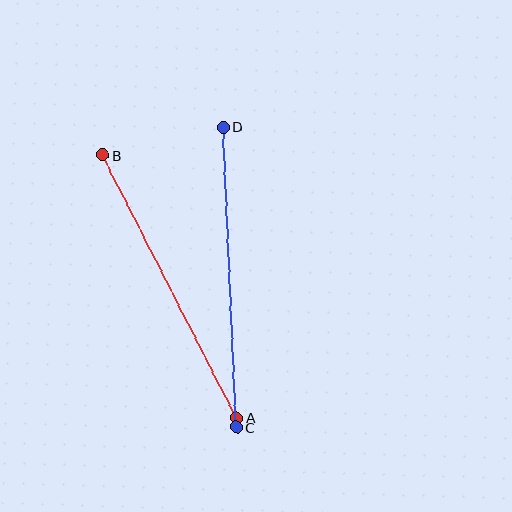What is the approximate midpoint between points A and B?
The midpoint is at approximately (170, 287) pixels.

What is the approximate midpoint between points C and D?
The midpoint is at approximately (230, 277) pixels.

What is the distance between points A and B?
The distance is approximately 295 pixels.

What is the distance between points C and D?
The distance is approximately 300 pixels.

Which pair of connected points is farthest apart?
Points C and D are farthest apart.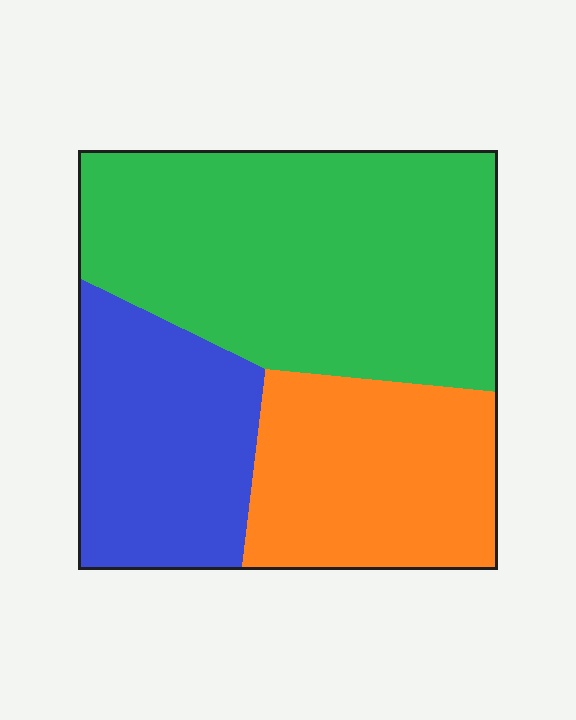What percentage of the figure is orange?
Orange covers 26% of the figure.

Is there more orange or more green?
Green.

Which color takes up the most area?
Green, at roughly 50%.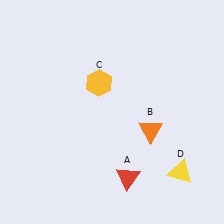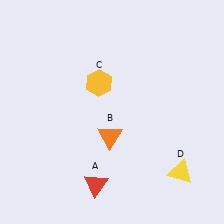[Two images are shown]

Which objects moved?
The objects that moved are: the red triangle (A), the orange triangle (B).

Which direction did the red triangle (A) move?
The red triangle (A) moved left.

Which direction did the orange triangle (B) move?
The orange triangle (B) moved left.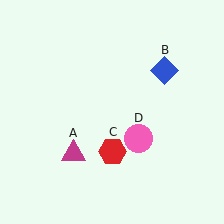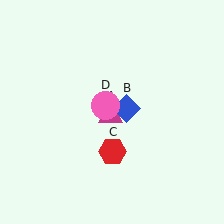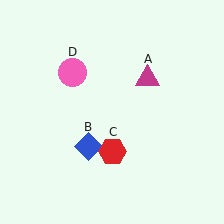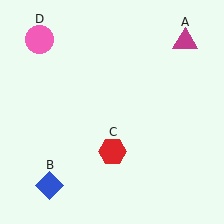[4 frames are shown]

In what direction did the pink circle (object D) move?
The pink circle (object D) moved up and to the left.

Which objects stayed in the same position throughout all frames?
Red hexagon (object C) remained stationary.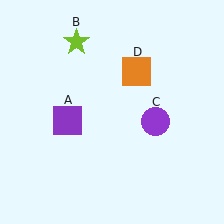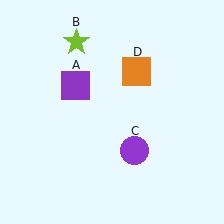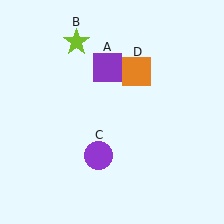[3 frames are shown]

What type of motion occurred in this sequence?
The purple square (object A), purple circle (object C) rotated clockwise around the center of the scene.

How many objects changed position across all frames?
2 objects changed position: purple square (object A), purple circle (object C).